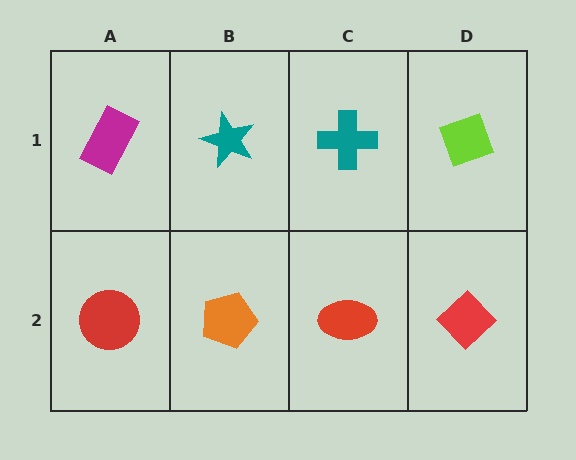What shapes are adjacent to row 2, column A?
A magenta rectangle (row 1, column A), an orange pentagon (row 2, column B).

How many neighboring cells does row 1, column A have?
2.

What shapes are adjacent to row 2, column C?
A teal cross (row 1, column C), an orange pentagon (row 2, column B), a red diamond (row 2, column D).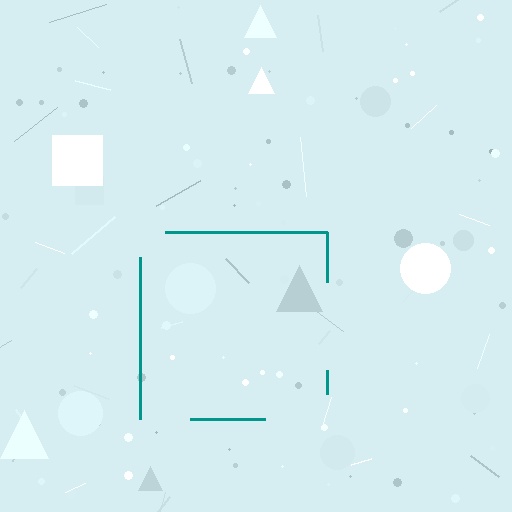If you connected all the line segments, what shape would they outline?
They would outline a square.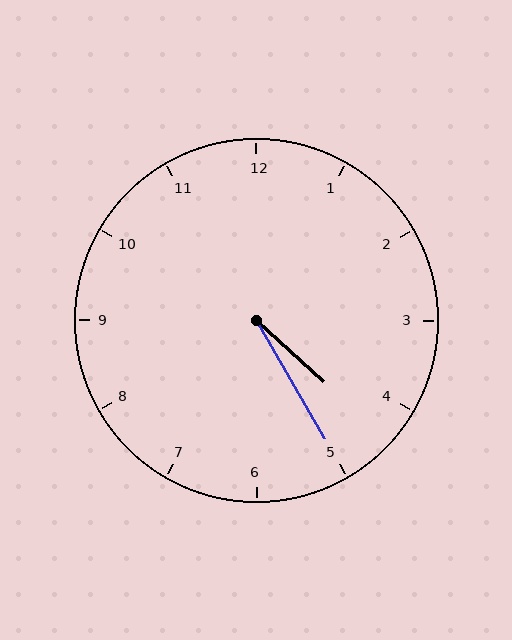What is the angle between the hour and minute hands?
Approximately 18 degrees.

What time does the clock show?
4:25.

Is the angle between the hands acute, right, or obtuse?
It is acute.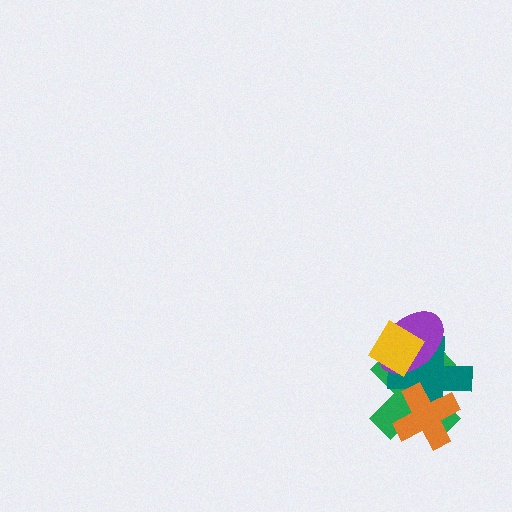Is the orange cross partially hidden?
No, no other shape covers it.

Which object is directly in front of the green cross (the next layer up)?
The teal cross is directly in front of the green cross.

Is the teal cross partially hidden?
Yes, it is partially covered by another shape.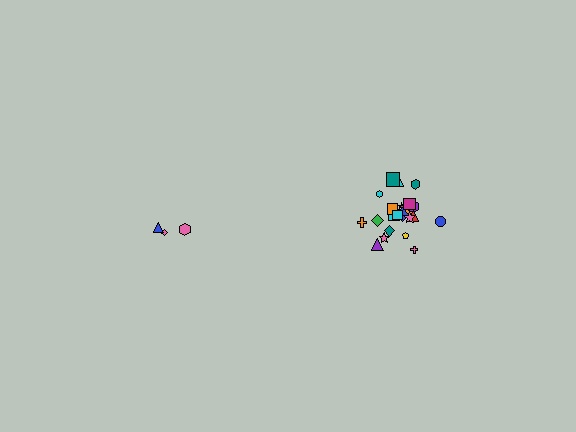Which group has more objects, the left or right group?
The right group.